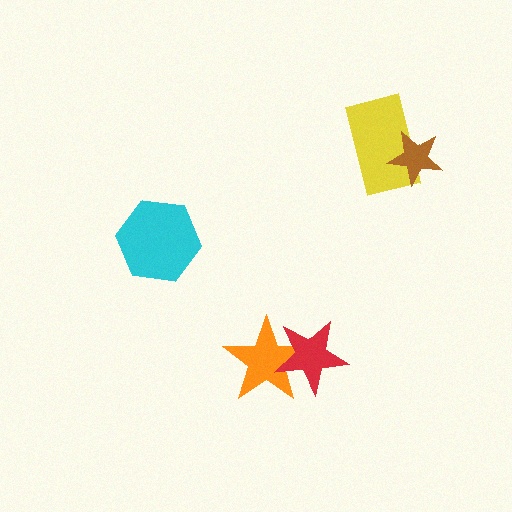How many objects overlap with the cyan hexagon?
0 objects overlap with the cyan hexagon.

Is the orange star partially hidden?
Yes, it is partially covered by another shape.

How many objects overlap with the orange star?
1 object overlaps with the orange star.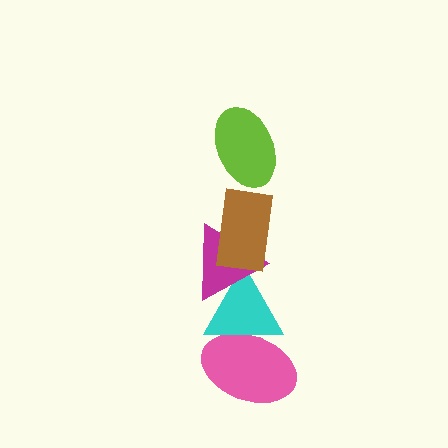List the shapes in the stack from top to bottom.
From top to bottom: the lime ellipse, the brown rectangle, the magenta triangle, the cyan triangle, the pink ellipse.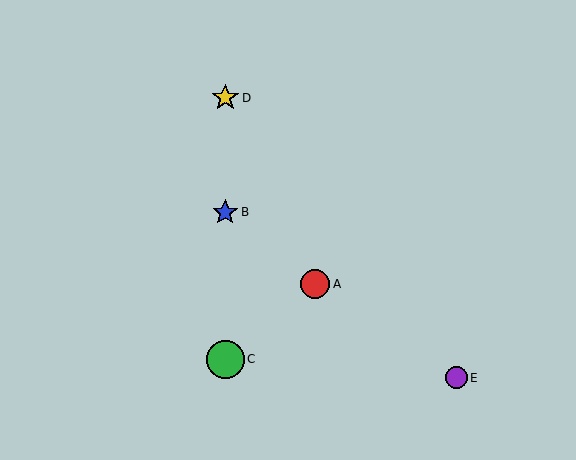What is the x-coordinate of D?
Object D is at x≈225.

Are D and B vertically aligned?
Yes, both are at x≈225.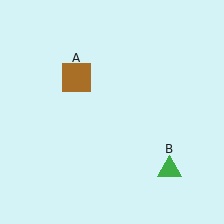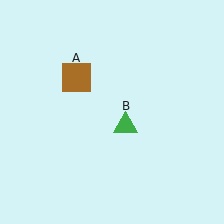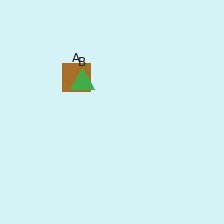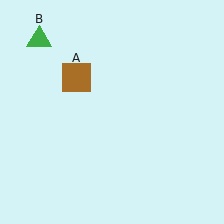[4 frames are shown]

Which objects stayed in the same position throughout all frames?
Brown square (object A) remained stationary.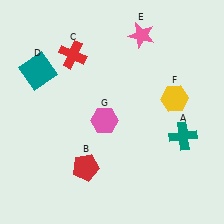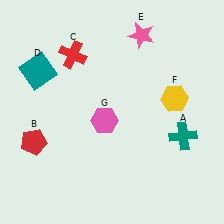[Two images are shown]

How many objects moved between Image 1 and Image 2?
1 object moved between the two images.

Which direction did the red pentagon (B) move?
The red pentagon (B) moved left.